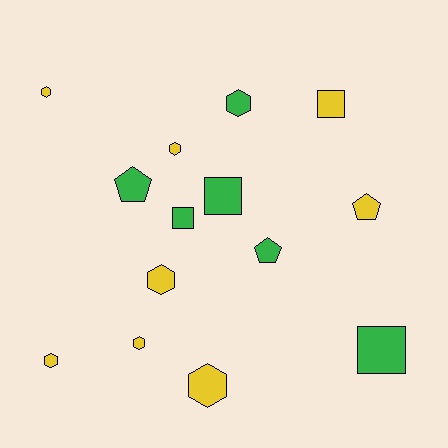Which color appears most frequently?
Yellow, with 8 objects.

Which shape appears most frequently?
Hexagon, with 7 objects.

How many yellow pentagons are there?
There is 1 yellow pentagon.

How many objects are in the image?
There are 14 objects.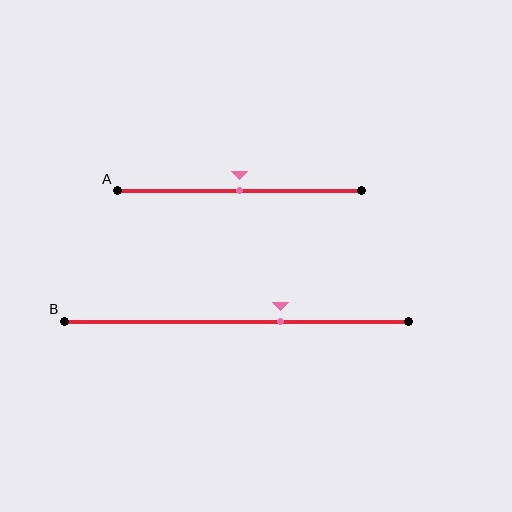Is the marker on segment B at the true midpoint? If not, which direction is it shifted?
No, the marker on segment B is shifted to the right by about 13% of the segment length.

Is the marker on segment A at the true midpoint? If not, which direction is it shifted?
Yes, the marker on segment A is at the true midpoint.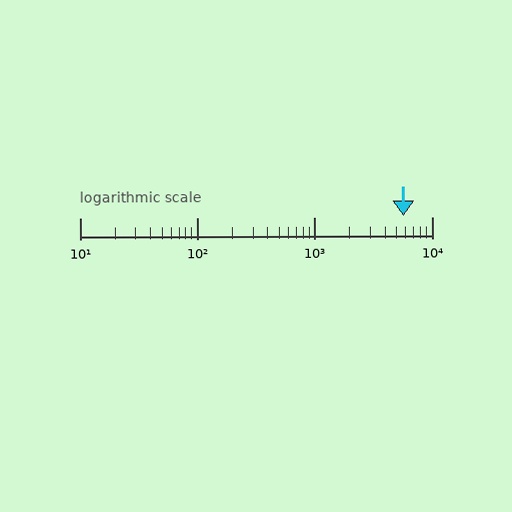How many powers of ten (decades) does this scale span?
The scale spans 3 decades, from 10 to 10000.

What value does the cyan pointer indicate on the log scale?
The pointer indicates approximately 5700.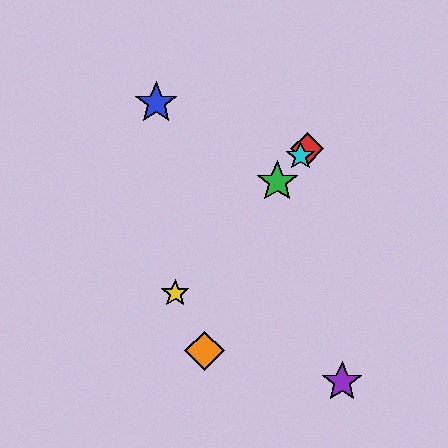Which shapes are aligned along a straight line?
The red diamond, the green star, the yellow star, the cyan star are aligned along a straight line.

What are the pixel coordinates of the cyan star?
The cyan star is at (300, 156).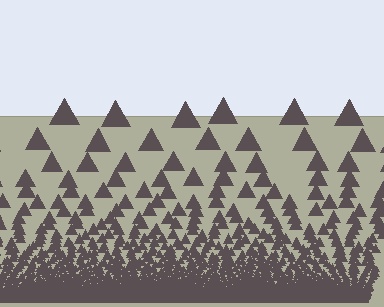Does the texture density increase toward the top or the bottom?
Density increases toward the bottom.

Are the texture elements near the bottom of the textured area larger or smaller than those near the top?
Smaller. The gradient is inverted — elements near the bottom are smaller and denser.